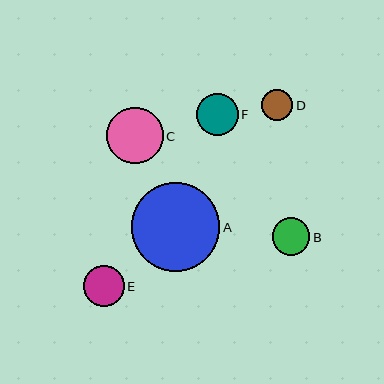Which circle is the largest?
Circle A is the largest with a size of approximately 88 pixels.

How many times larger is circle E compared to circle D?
Circle E is approximately 1.3 times the size of circle D.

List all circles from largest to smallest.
From largest to smallest: A, C, F, E, B, D.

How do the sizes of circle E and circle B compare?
Circle E and circle B are approximately the same size.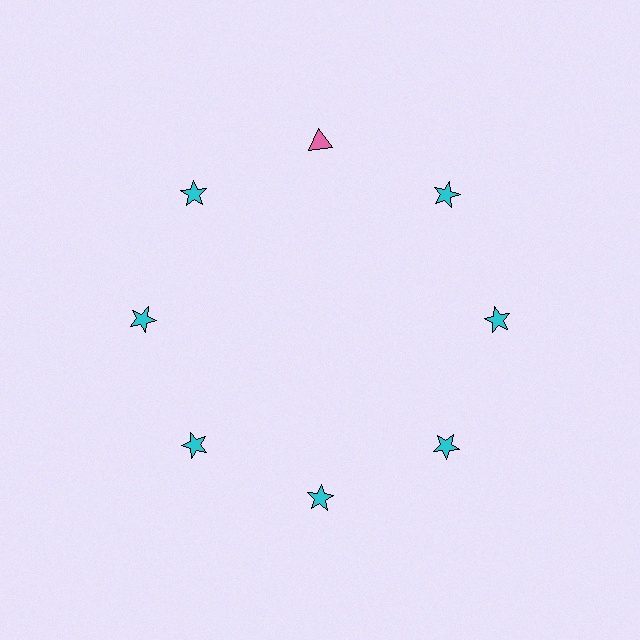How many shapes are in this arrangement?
There are 8 shapes arranged in a ring pattern.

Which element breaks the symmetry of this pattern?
The pink triangle at roughly the 12 o'clock position breaks the symmetry. All other shapes are cyan stars.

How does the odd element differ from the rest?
It differs in both color (pink instead of cyan) and shape (triangle instead of star).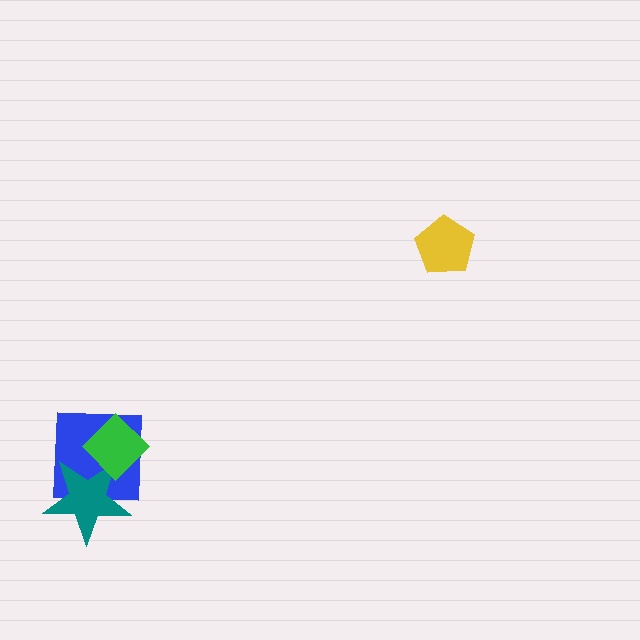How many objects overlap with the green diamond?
2 objects overlap with the green diamond.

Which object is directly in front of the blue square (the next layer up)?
The teal star is directly in front of the blue square.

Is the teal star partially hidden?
Yes, it is partially covered by another shape.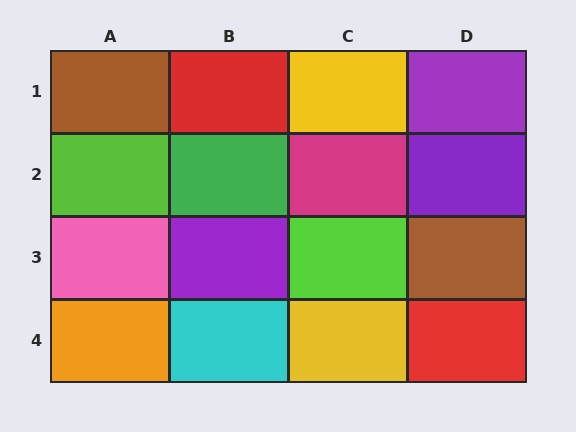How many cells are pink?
1 cell is pink.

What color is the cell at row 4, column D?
Red.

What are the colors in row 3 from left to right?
Pink, purple, lime, brown.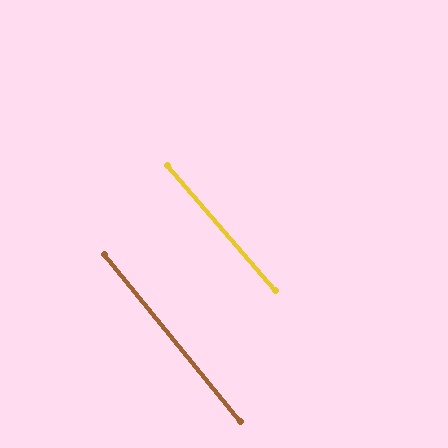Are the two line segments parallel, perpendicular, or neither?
Parallel — their directions differ by only 1.9°.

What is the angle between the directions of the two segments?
Approximately 2 degrees.